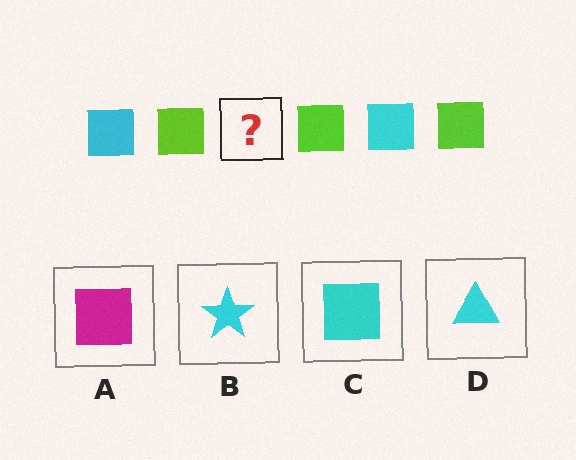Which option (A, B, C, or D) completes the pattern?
C.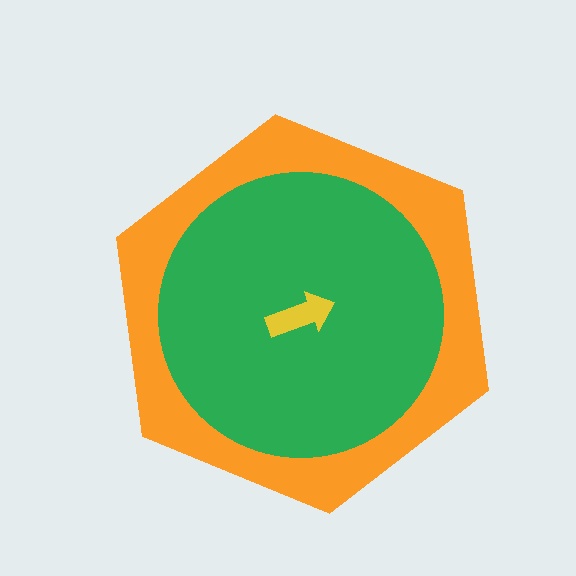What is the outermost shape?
The orange hexagon.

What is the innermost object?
The yellow arrow.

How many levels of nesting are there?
3.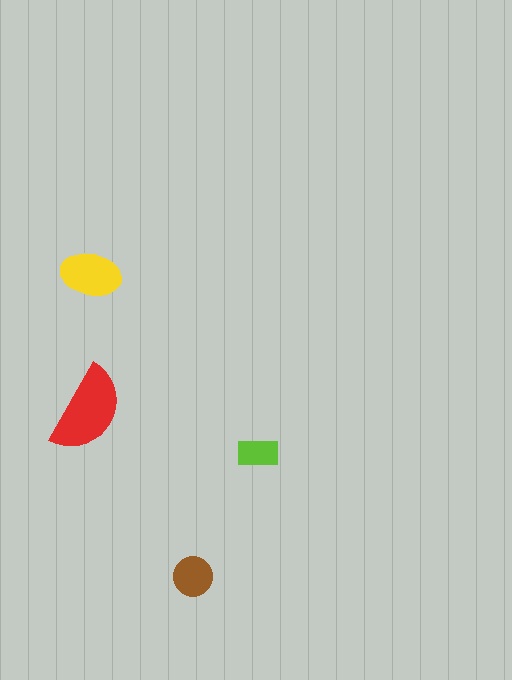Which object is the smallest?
The lime rectangle.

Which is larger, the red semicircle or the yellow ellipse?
The red semicircle.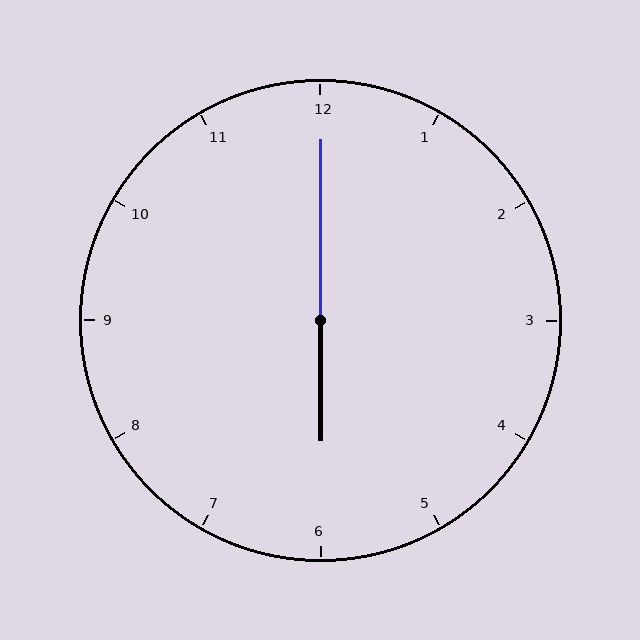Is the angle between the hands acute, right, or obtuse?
It is obtuse.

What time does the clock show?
6:00.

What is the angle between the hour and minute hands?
Approximately 180 degrees.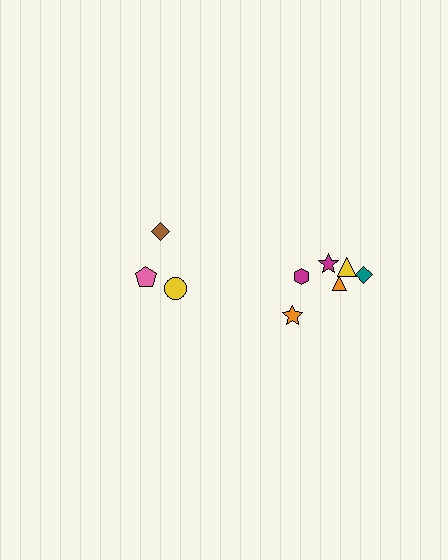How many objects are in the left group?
There are 3 objects.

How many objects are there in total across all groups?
There are 9 objects.